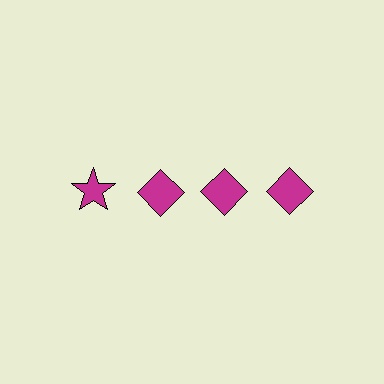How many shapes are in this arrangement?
There are 4 shapes arranged in a grid pattern.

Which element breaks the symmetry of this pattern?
The magenta star in the top row, leftmost column breaks the symmetry. All other shapes are magenta diamonds.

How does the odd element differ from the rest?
It has a different shape: star instead of diamond.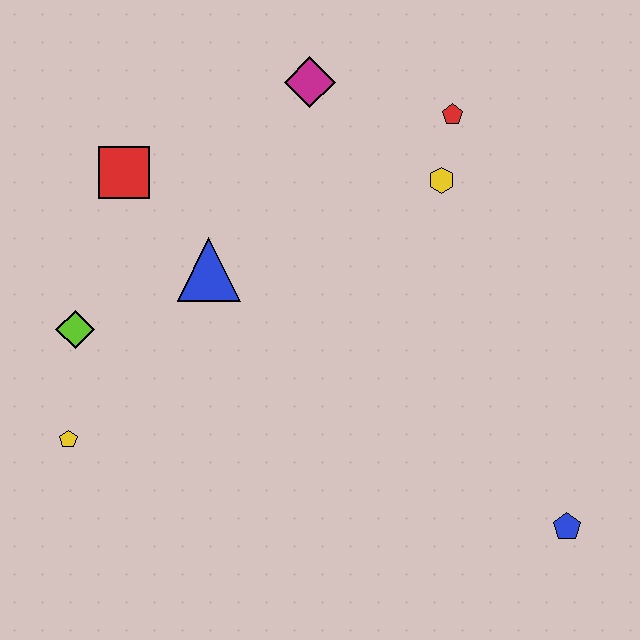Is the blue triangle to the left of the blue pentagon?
Yes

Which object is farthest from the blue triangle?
The blue pentagon is farthest from the blue triangle.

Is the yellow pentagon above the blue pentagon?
Yes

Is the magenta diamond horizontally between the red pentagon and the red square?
Yes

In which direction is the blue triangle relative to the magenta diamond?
The blue triangle is below the magenta diamond.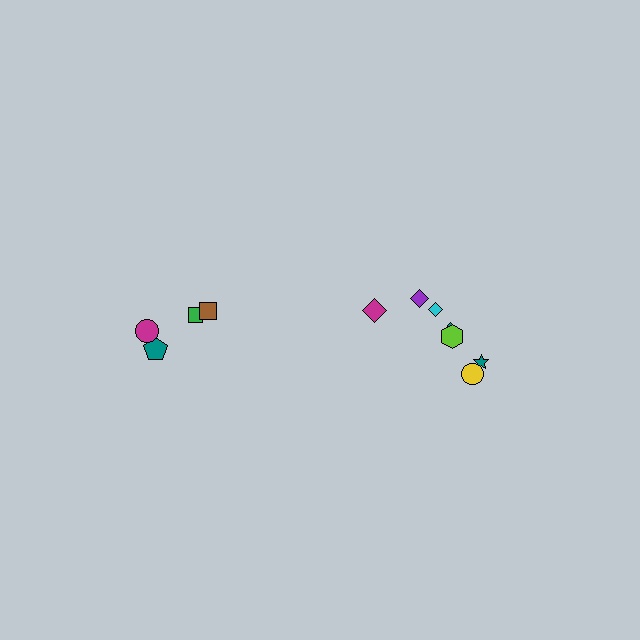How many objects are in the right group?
There are 7 objects.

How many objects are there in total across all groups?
There are 11 objects.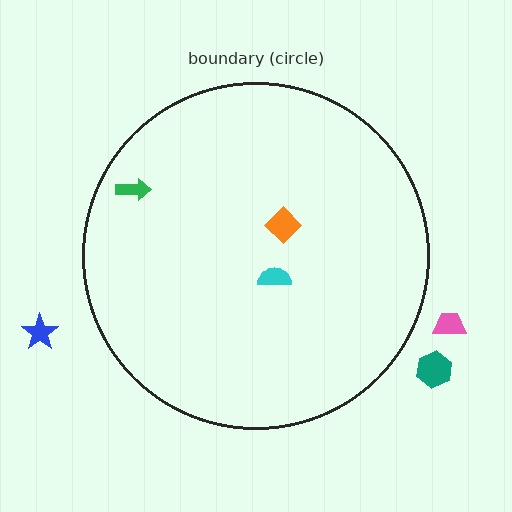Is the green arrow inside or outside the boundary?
Inside.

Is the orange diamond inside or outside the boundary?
Inside.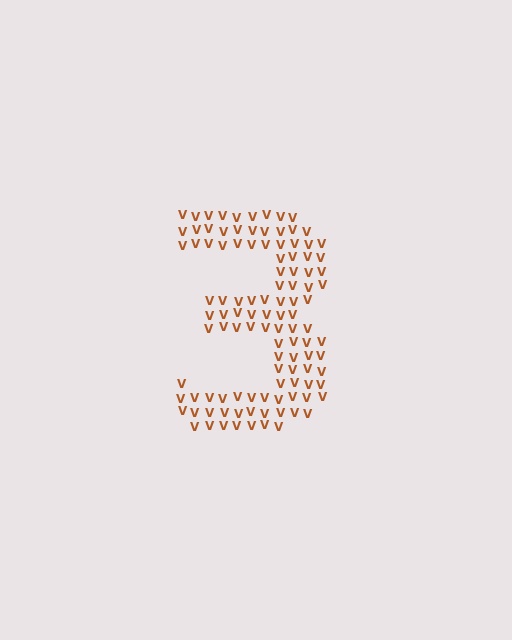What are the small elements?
The small elements are letter V's.